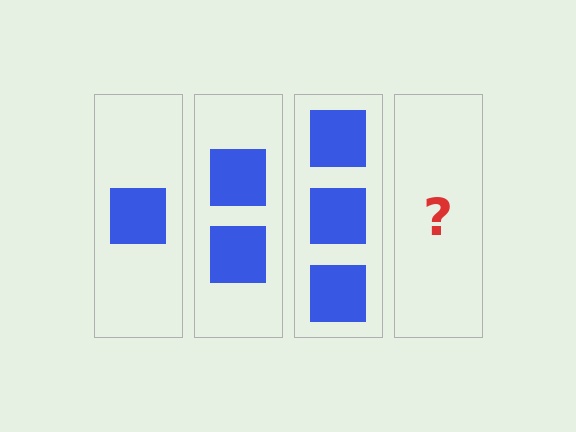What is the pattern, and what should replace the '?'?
The pattern is that each step adds one more square. The '?' should be 4 squares.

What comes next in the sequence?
The next element should be 4 squares.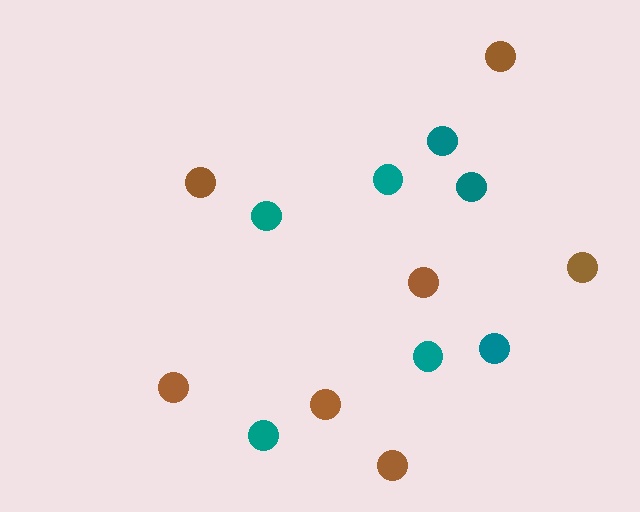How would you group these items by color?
There are 2 groups: one group of brown circles (7) and one group of teal circles (7).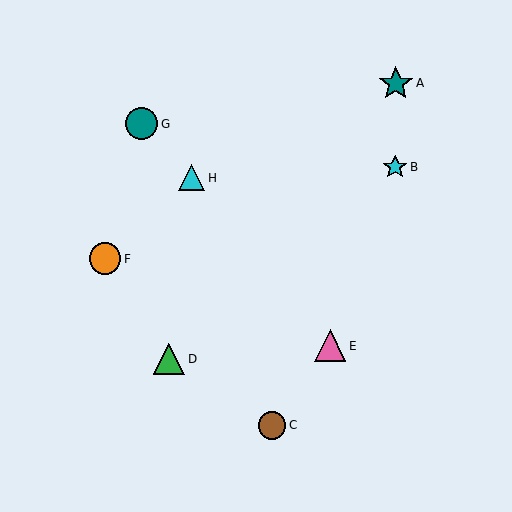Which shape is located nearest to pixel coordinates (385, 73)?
The teal star (labeled A) at (396, 83) is nearest to that location.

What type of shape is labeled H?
Shape H is a cyan triangle.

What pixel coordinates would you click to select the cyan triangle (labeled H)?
Click at (192, 178) to select the cyan triangle H.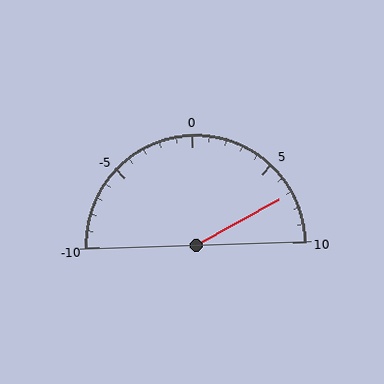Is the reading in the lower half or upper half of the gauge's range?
The reading is in the upper half of the range (-10 to 10).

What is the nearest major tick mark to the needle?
The nearest major tick mark is 5.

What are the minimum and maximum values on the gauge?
The gauge ranges from -10 to 10.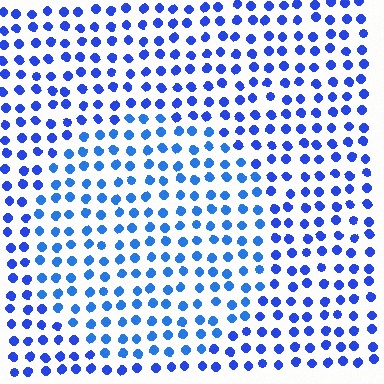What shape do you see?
I see a circle.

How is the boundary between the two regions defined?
The boundary is defined purely by a slight shift in hue (about 17 degrees). Spacing, size, and orientation are identical on both sides.